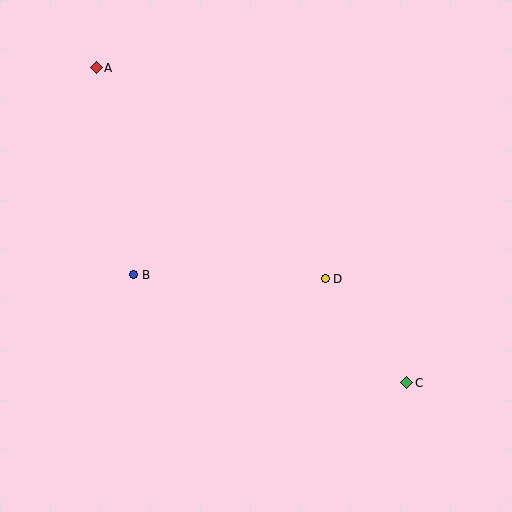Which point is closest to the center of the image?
Point D at (325, 279) is closest to the center.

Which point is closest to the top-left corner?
Point A is closest to the top-left corner.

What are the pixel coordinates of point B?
Point B is at (134, 275).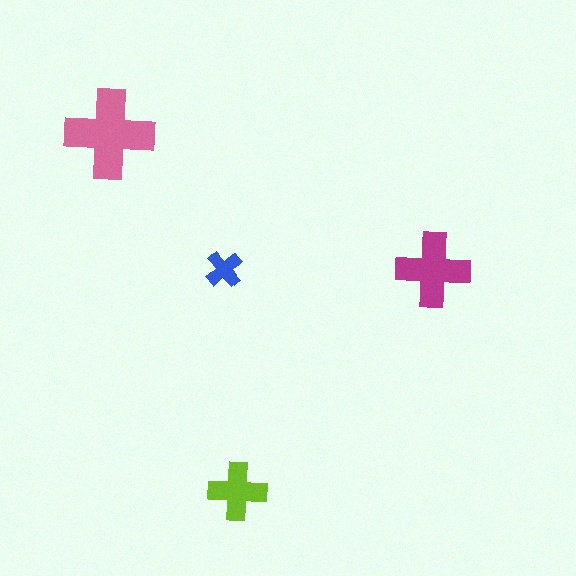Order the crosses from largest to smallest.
the pink one, the magenta one, the lime one, the blue one.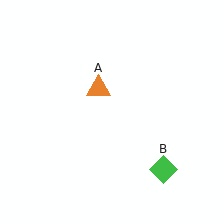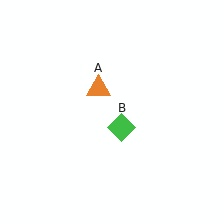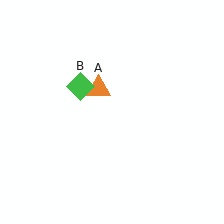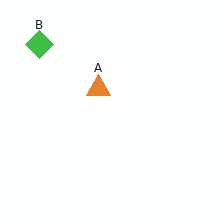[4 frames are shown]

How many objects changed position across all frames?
1 object changed position: green diamond (object B).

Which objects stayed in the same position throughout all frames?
Orange triangle (object A) remained stationary.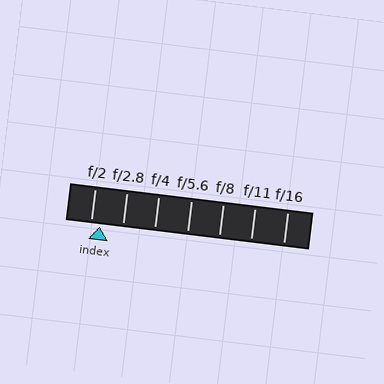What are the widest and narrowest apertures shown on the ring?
The widest aperture shown is f/2 and the narrowest is f/16.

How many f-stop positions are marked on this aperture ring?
There are 7 f-stop positions marked.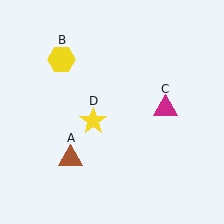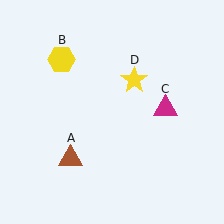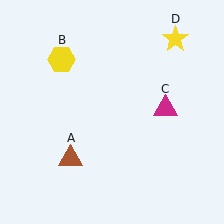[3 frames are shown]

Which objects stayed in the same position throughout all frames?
Brown triangle (object A) and yellow hexagon (object B) and magenta triangle (object C) remained stationary.